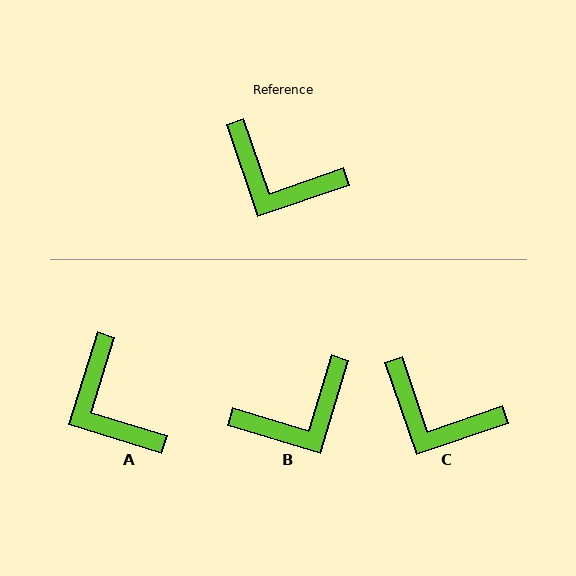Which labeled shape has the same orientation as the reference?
C.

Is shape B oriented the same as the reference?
No, it is off by about 54 degrees.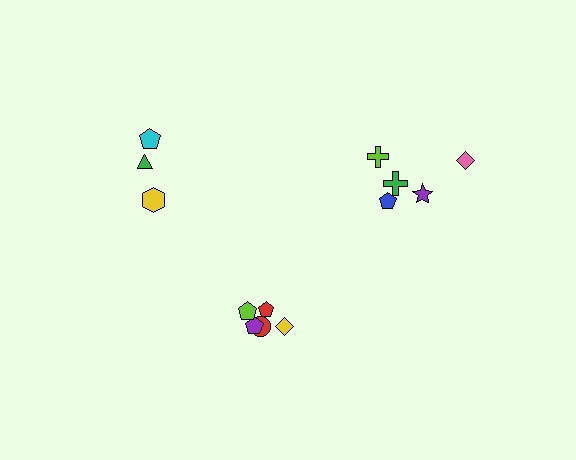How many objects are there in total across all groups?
There are 13 objects.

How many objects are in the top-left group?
There are 3 objects.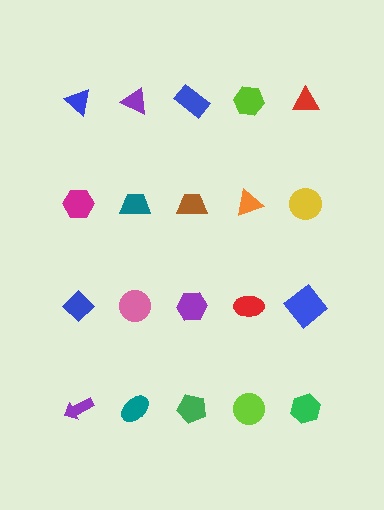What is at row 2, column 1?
A magenta hexagon.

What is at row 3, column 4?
A red ellipse.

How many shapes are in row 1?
5 shapes.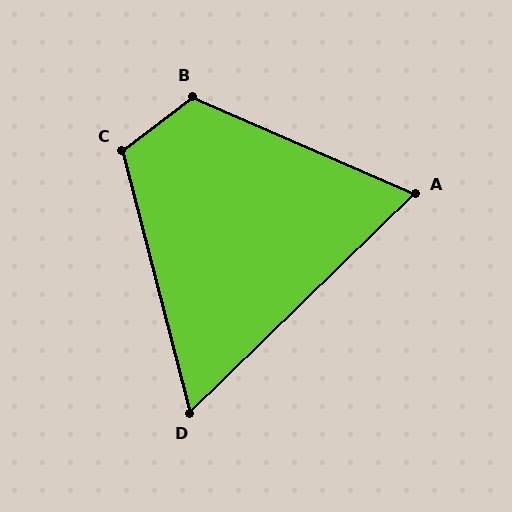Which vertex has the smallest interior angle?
D, at approximately 60 degrees.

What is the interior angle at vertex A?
Approximately 68 degrees (acute).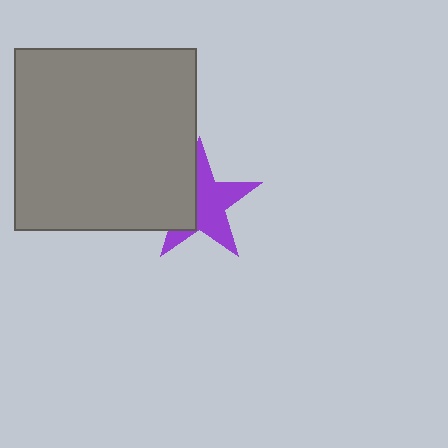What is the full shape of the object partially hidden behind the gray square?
The partially hidden object is a purple star.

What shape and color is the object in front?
The object in front is a gray square.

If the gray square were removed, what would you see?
You would see the complete purple star.